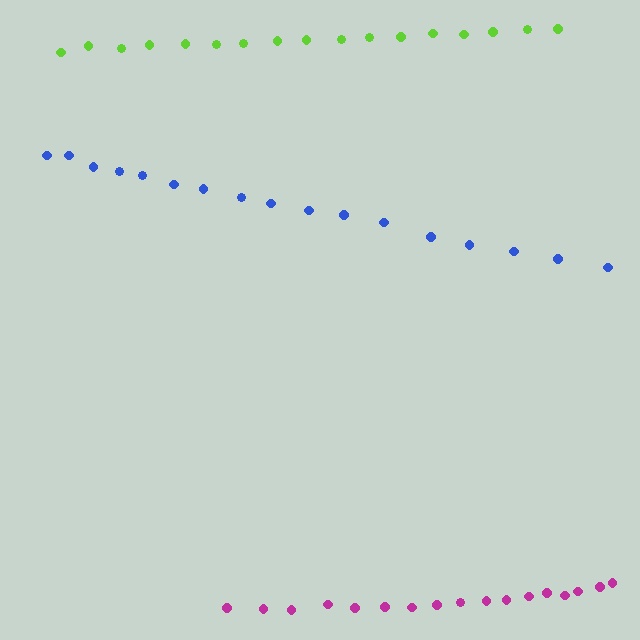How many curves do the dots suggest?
There are 3 distinct paths.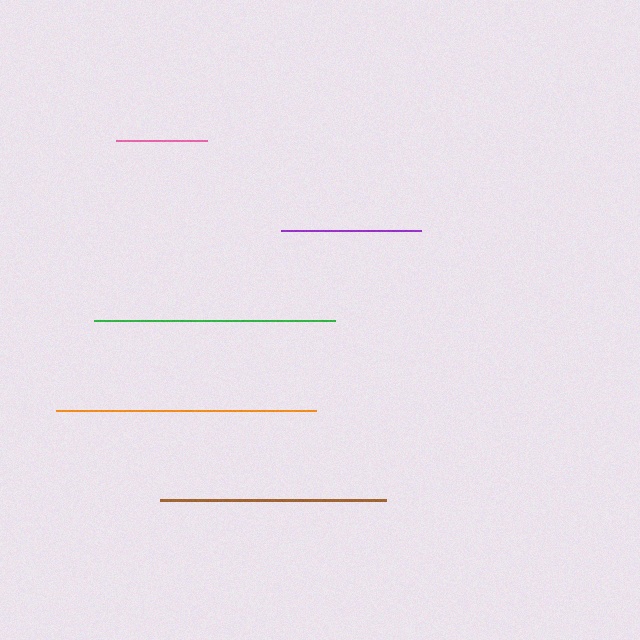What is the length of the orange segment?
The orange segment is approximately 260 pixels long.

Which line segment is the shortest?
The pink line is the shortest at approximately 92 pixels.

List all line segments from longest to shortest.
From longest to shortest: orange, green, brown, purple, pink.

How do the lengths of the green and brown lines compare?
The green and brown lines are approximately the same length.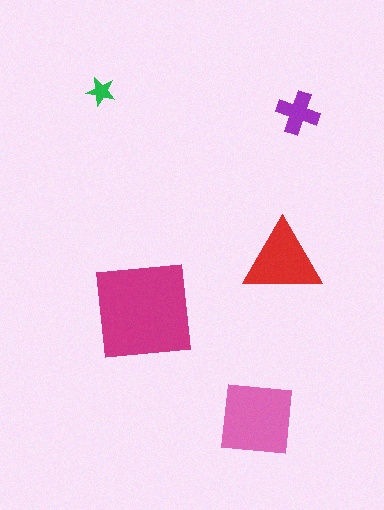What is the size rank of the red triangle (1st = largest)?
3rd.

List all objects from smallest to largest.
The green star, the purple cross, the red triangle, the pink square, the magenta square.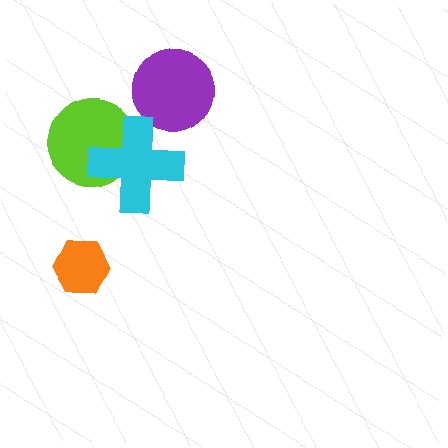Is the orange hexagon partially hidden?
No, no other shape covers it.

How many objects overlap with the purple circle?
0 objects overlap with the purple circle.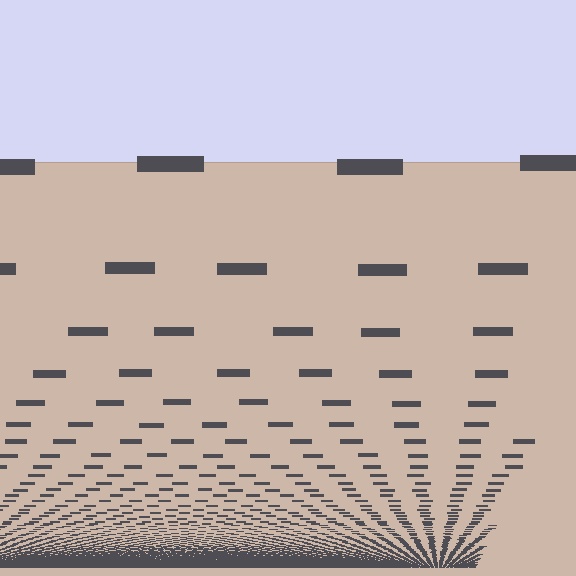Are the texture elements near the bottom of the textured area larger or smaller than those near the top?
Smaller. The gradient is inverted — elements near the bottom are smaller and denser.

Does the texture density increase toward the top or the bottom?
Density increases toward the bottom.